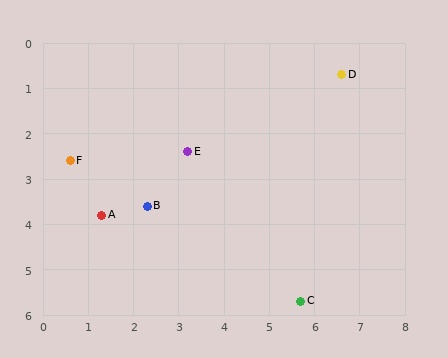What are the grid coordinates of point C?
Point C is at approximately (5.7, 5.7).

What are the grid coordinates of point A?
Point A is at approximately (1.3, 3.8).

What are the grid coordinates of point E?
Point E is at approximately (3.2, 2.4).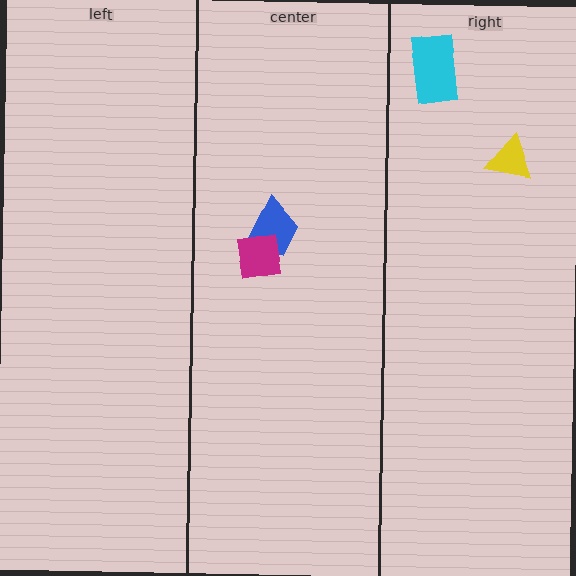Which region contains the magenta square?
The center region.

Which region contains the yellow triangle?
The right region.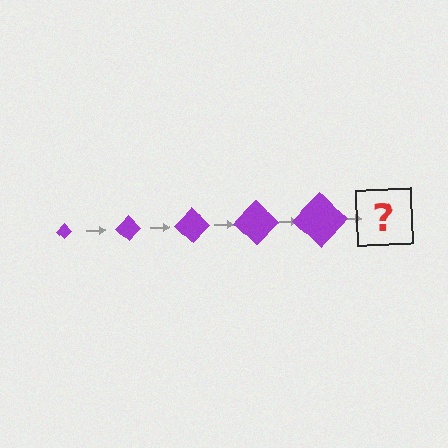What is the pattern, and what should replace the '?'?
The pattern is that the diamond gets progressively larger each step. The '?' should be a purple diamond, larger than the previous one.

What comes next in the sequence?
The next element should be a purple diamond, larger than the previous one.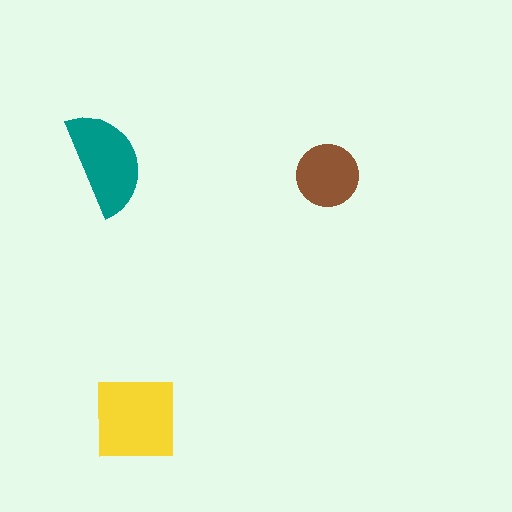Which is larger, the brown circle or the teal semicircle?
The teal semicircle.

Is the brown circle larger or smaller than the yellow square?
Smaller.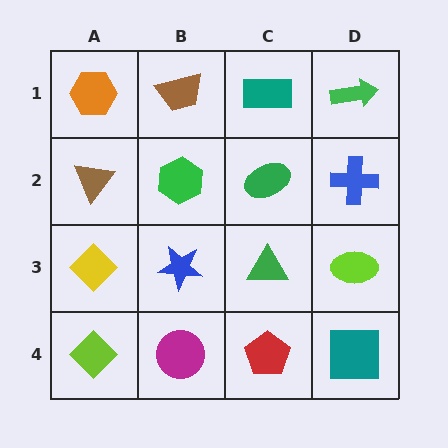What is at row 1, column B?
A brown trapezoid.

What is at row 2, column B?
A green hexagon.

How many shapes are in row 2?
4 shapes.